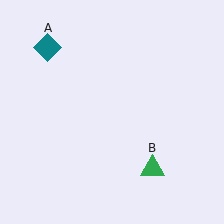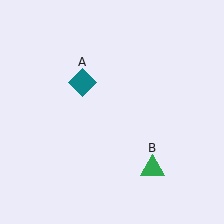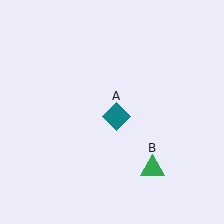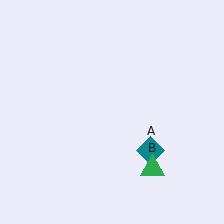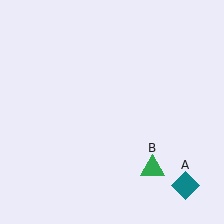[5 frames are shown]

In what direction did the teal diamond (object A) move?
The teal diamond (object A) moved down and to the right.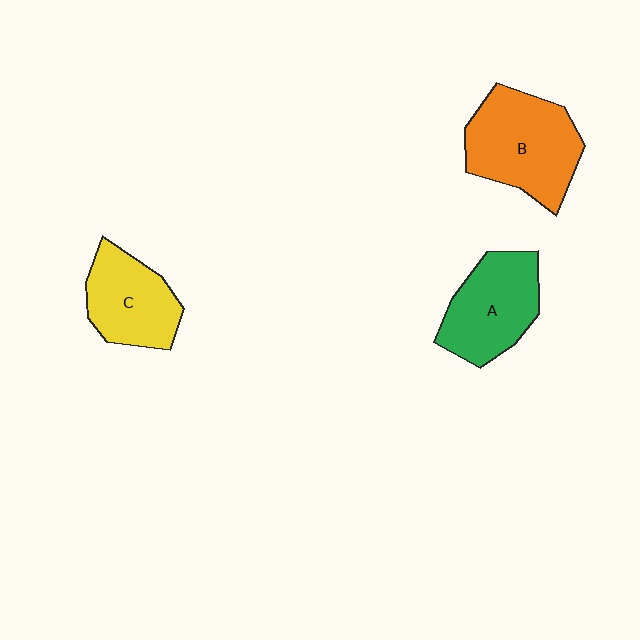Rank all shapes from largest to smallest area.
From largest to smallest: B (orange), A (green), C (yellow).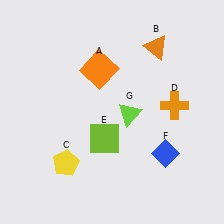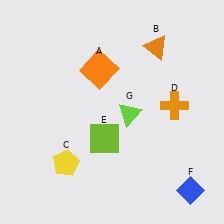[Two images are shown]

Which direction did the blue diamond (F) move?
The blue diamond (F) moved down.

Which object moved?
The blue diamond (F) moved down.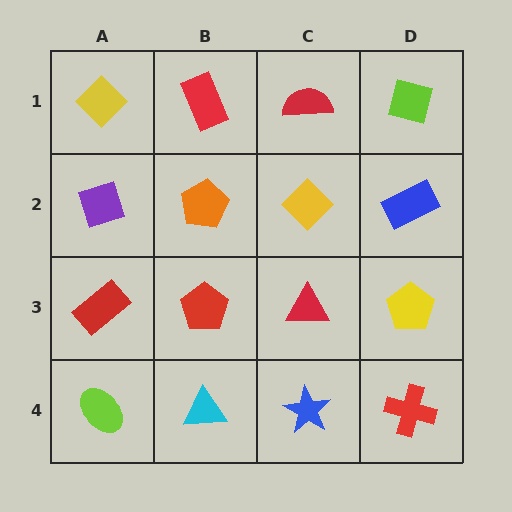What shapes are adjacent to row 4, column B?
A red pentagon (row 3, column B), a lime ellipse (row 4, column A), a blue star (row 4, column C).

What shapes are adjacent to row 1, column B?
An orange pentagon (row 2, column B), a yellow diamond (row 1, column A), a red semicircle (row 1, column C).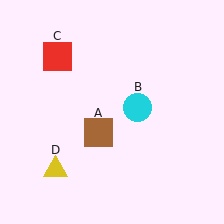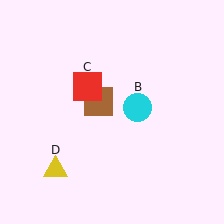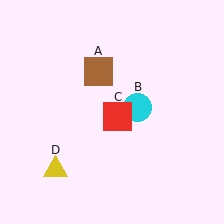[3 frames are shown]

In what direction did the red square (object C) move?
The red square (object C) moved down and to the right.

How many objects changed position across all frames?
2 objects changed position: brown square (object A), red square (object C).